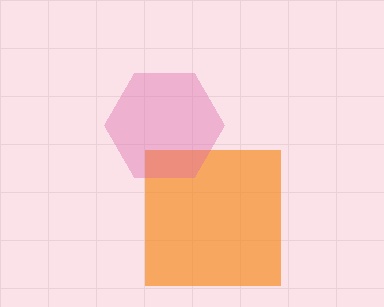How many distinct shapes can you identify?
There are 2 distinct shapes: an orange square, a pink hexagon.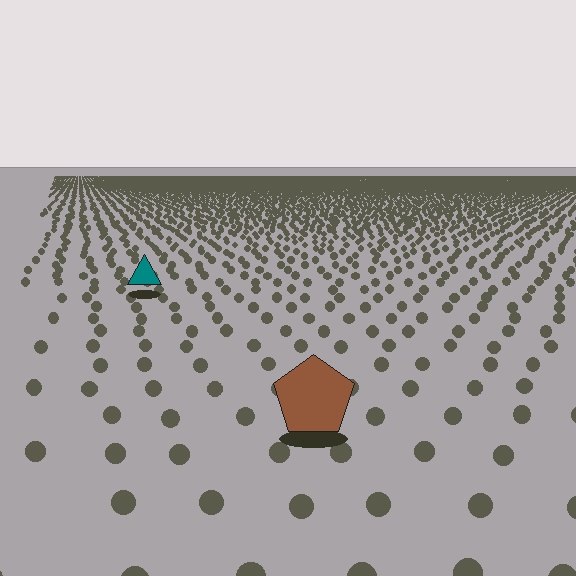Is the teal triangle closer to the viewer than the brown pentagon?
No. The brown pentagon is closer — you can tell from the texture gradient: the ground texture is coarser near it.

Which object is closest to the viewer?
The brown pentagon is closest. The texture marks near it are larger and more spread out.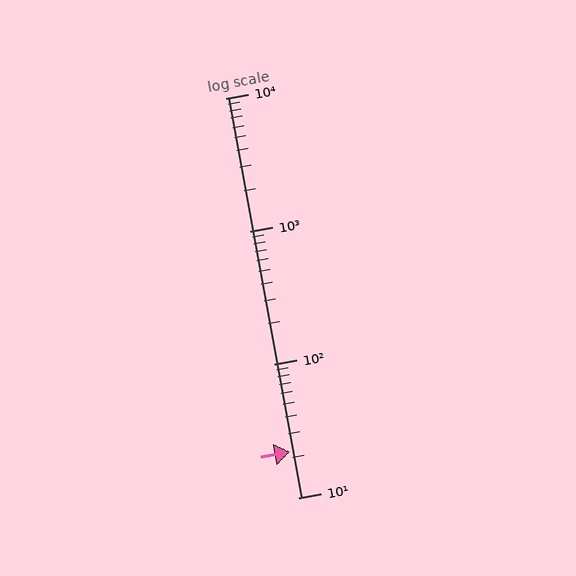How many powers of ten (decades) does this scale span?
The scale spans 3 decades, from 10 to 10000.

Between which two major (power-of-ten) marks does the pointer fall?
The pointer is between 10 and 100.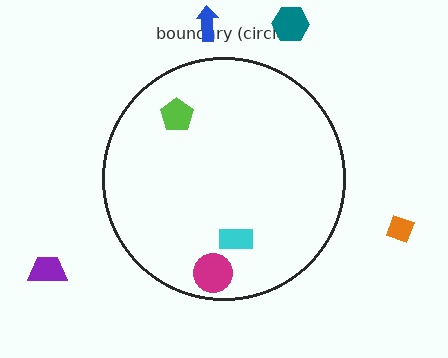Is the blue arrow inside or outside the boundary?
Outside.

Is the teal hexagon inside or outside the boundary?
Outside.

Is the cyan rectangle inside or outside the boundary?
Inside.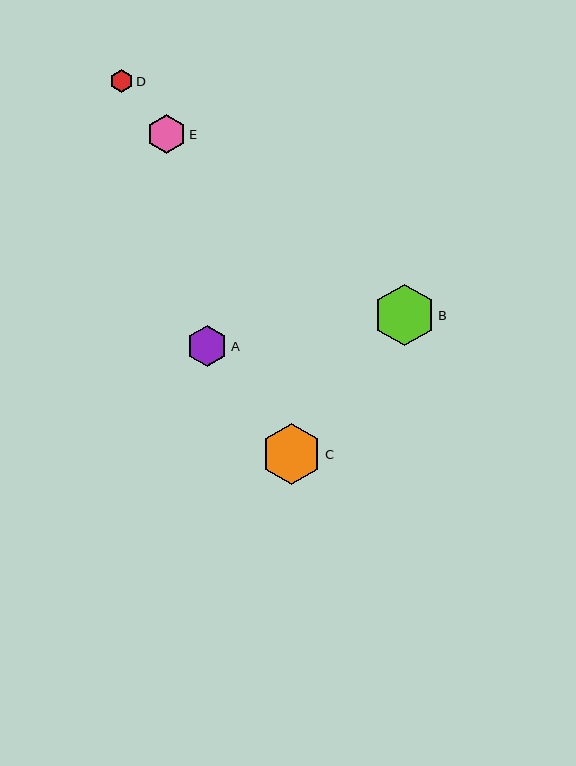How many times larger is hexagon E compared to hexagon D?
Hexagon E is approximately 1.7 times the size of hexagon D.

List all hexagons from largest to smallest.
From largest to smallest: B, C, A, E, D.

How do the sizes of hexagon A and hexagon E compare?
Hexagon A and hexagon E are approximately the same size.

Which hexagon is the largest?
Hexagon B is the largest with a size of approximately 62 pixels.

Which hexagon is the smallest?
Hexagon D is the smallest with a size of approximately 23 pixels.